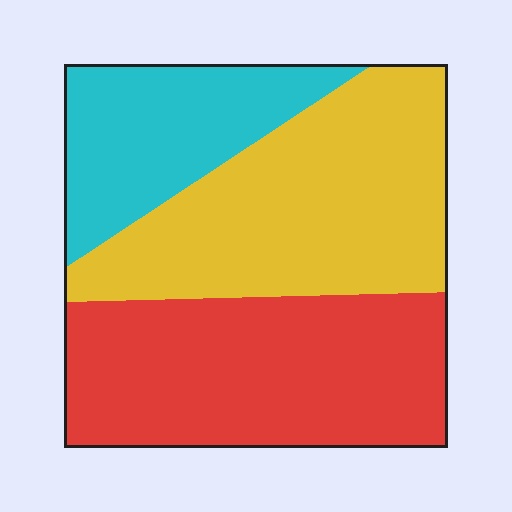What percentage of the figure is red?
Red covers 39% of the figure.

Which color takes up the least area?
Cyan, at roughly 20%.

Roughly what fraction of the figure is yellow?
Yellow takes up about two fifths (2/5) of the figure.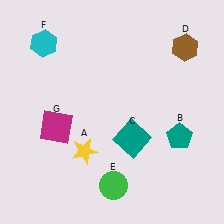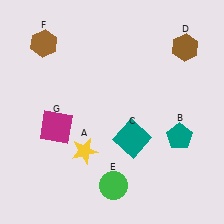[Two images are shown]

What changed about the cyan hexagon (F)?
In Image 1, F is cyan. In Image 2, it changed to brown.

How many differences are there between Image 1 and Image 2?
There is 1 difference between the two images.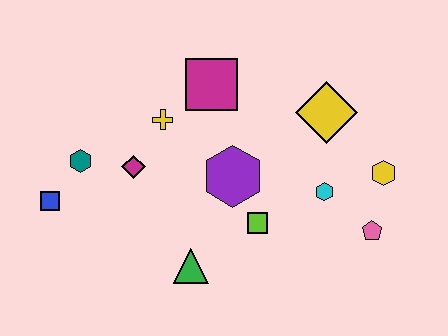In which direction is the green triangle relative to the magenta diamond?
The green triangle is below the magenta diamond.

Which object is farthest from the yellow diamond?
The blue square is farthest from the yellow diamond.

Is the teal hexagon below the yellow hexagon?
No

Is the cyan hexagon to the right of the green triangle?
Yes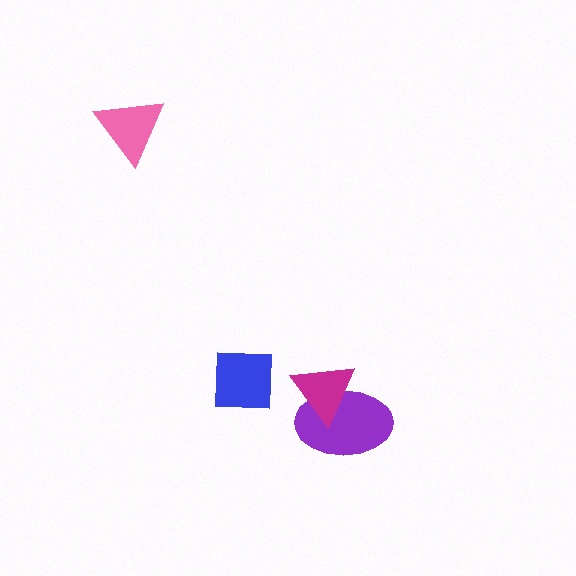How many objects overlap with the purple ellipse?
1 object overlaps with the purple ellipse.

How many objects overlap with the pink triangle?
0 objects overlap with the pink triangle.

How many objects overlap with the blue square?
0 objects overlap with the blue square.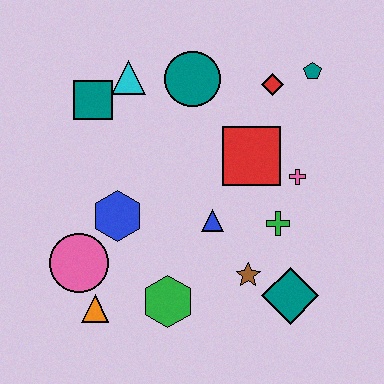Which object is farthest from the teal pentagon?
The orange triangle is farthest from the teal pentagon.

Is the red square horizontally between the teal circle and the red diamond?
Yes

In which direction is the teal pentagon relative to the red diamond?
The teal pentagon is to the right of the red diamond.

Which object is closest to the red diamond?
The teal pentagon is closest to the red diamond.